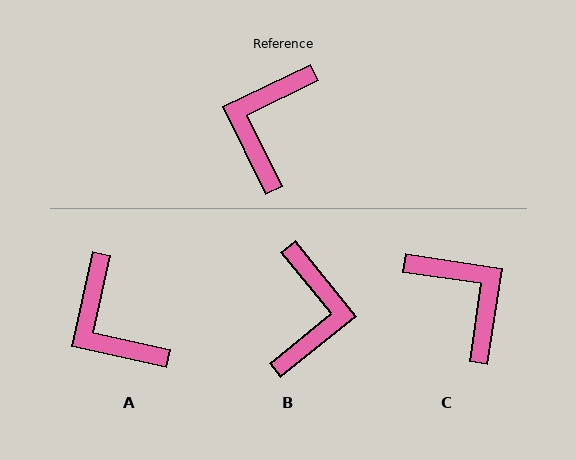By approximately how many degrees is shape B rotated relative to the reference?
Approximately 167 degrees clockwise.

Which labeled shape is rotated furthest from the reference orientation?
B, about 167 degrees away.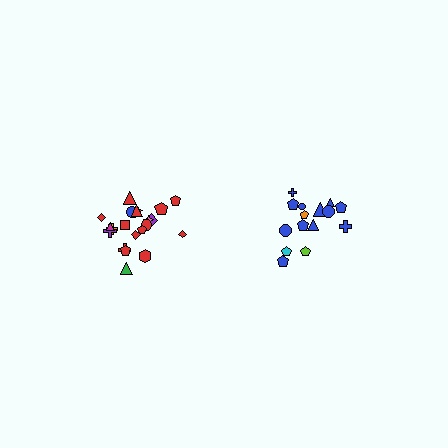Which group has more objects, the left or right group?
The left group.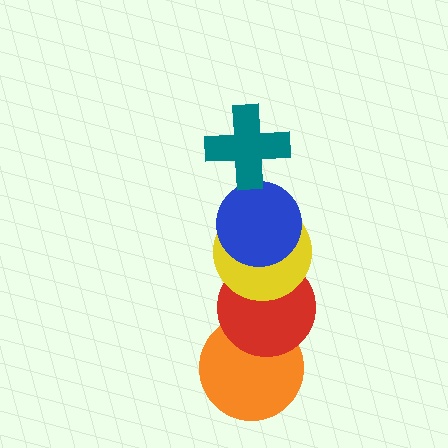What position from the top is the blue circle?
The blue circle is 2nd from the top.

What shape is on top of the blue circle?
The teal cross is on top of the blue circle.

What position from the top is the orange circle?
The orange circle is 5th from the top.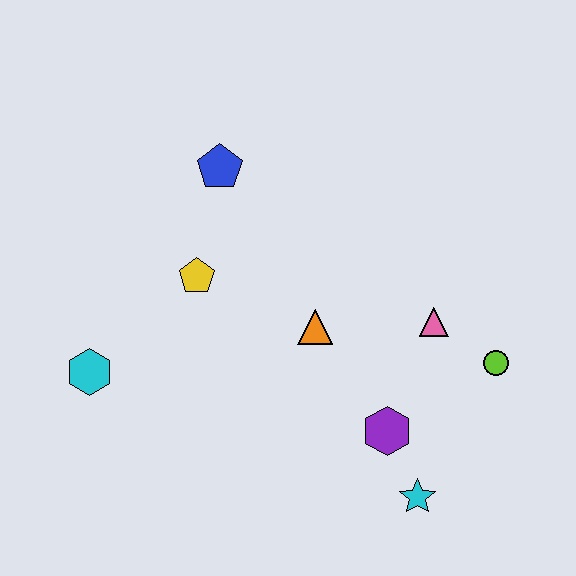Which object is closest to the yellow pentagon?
The blue pentagon is closest to the yellow pentagon.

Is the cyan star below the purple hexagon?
Yes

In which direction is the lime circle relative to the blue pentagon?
The lime circle is to the right of the blue pentagon.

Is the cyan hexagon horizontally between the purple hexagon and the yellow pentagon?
No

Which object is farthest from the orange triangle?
The cyan hexagon is farthest from the orange triangle.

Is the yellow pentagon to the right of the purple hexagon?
No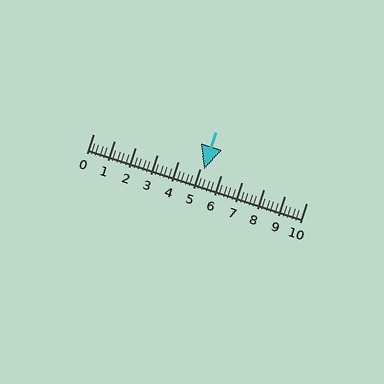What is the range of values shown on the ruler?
The ruler shows values from 0 to 10.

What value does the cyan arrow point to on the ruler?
The cyan arrow points to approximately 5.2.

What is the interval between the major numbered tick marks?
The major tick marks are spaced 1 units apart.